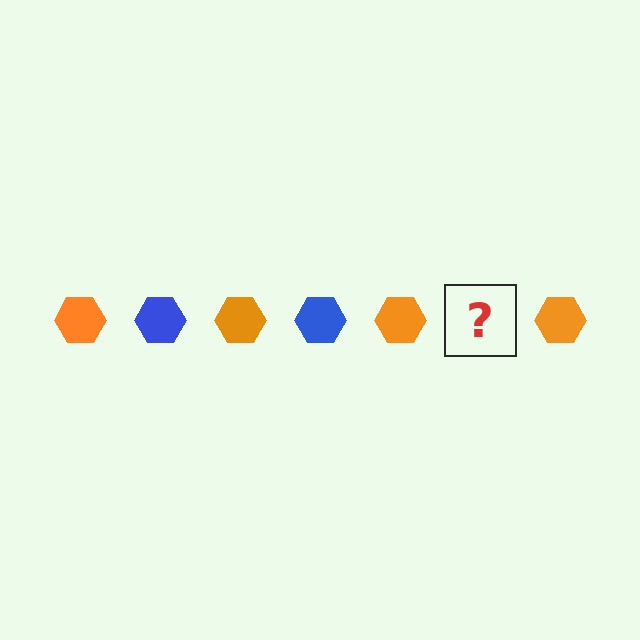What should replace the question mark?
The question mark should be replaced with a blue hexagon.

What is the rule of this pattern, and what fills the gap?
The rule is that the pattern cycles through orange, blue hexagons. The gap should be filled with a blue hexagon.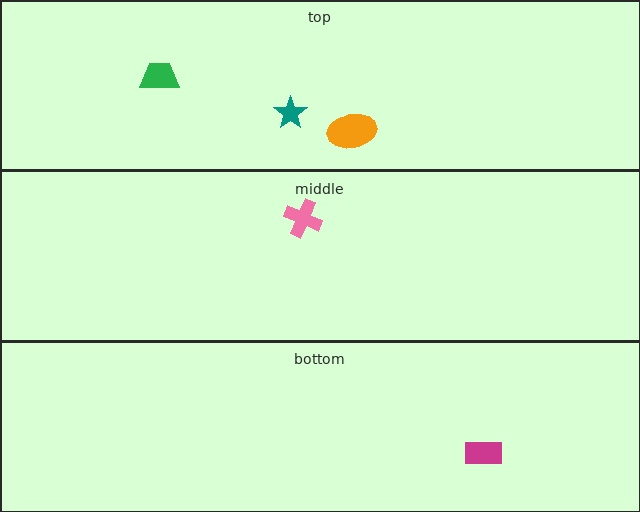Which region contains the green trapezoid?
The top region.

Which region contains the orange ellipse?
The top region.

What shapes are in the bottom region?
The magenta rectangle.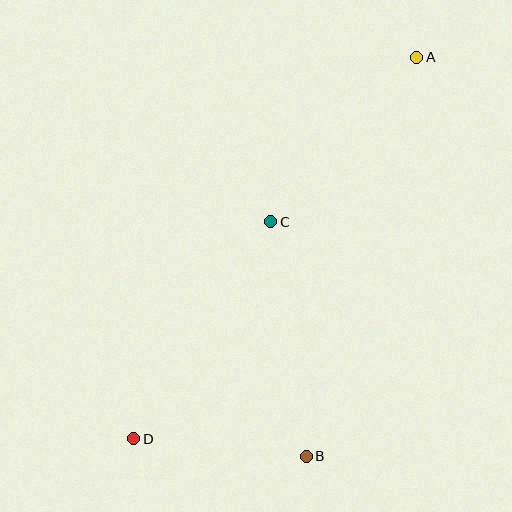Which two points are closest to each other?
Points B and D are closest to each other.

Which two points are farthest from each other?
Points A and D are farthest from each other.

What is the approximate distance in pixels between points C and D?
The distance between C and D is approximately 257 pixels.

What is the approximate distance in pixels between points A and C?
The distance between A and C is approximately 220 pixels.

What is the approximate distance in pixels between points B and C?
The distance between B and C is approximately 237 pixels.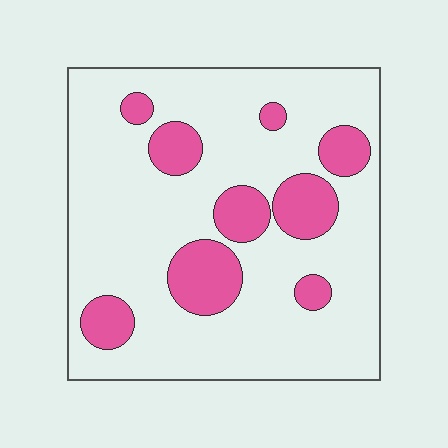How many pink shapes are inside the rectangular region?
9.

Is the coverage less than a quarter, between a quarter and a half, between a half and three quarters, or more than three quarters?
Less than a quarter.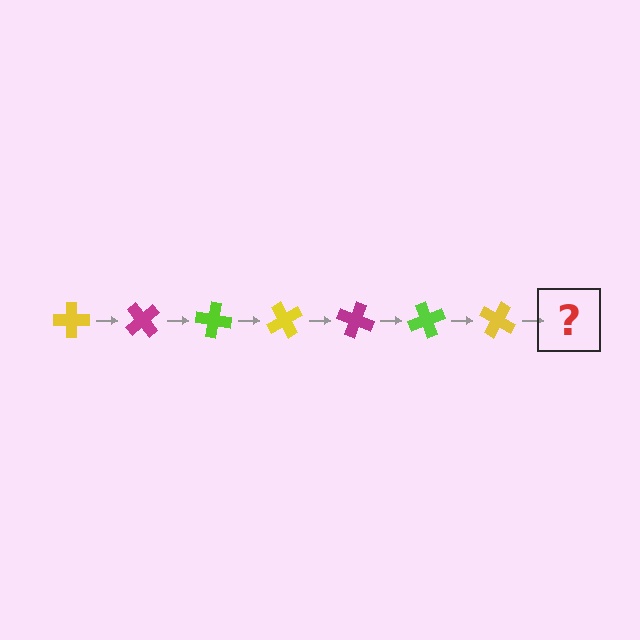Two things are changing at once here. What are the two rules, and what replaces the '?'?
The two rules are that it rotates 50 degrees each step and the color cycles through yellow, magenta, and lime. The '?' should be a magenta cross, rotated 350 degrees from the start.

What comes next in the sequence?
The next element should be a magenta cross, rotated 350 degrees from the start.